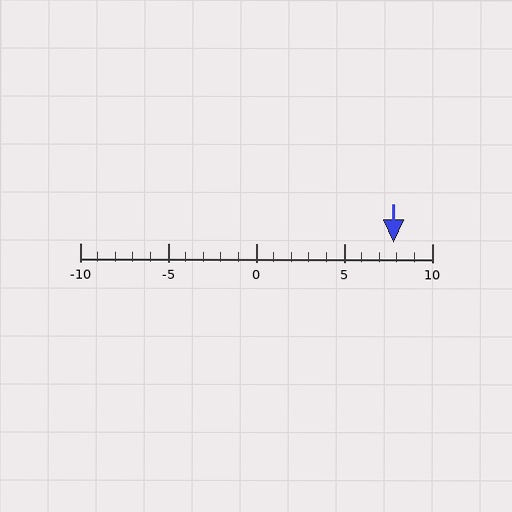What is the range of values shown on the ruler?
The ruler shows values from -10 to 10.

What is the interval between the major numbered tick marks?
The major tick marks are spaced 5 units apart.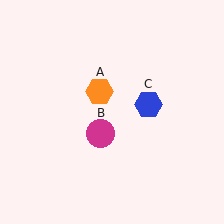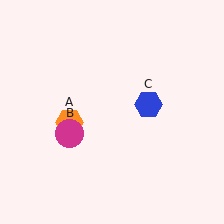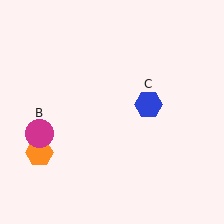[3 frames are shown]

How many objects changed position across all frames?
2 objects changed position: orange hexagon (object A), magenta circle (object B).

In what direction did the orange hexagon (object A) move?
The orange hexagon (object A) moved down and to the left.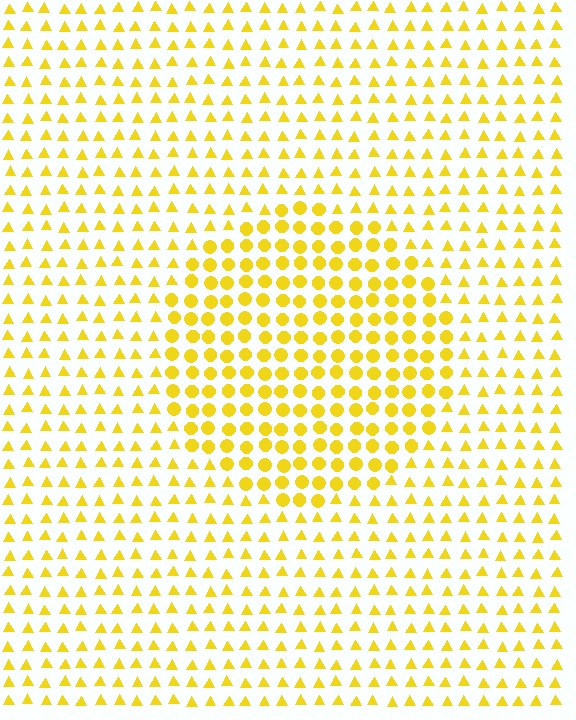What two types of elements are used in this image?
The image uses circles inside the circle region and triangles outside it.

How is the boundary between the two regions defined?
The boundary is defined by a change in element shape: circles inside vs. triangles outside. All elements share the same color and spacing.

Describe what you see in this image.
The image is filled with small yellow elements arranged in a uniform grid. A circle-shaped region contains circles, while the surrounding area contains triangles. The boundary is defined purely by the change in element shape.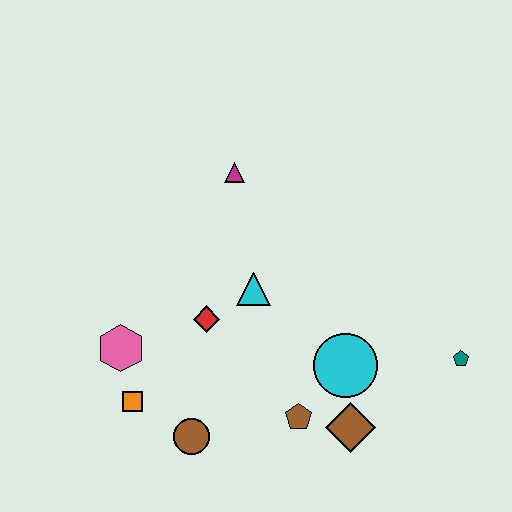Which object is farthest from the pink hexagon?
The teal pentagon is farthest from the pink hexagon.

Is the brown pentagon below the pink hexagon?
Yes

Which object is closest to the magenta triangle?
The cyan triangle is closest to the magenta triangle.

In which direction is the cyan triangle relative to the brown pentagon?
The cyan triangle is above the brown pentagon.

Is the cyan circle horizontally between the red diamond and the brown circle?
No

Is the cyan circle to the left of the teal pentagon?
Yes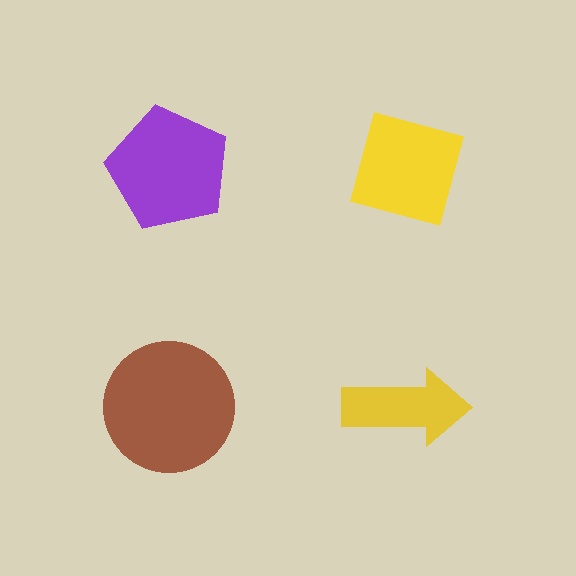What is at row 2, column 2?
A yellow arrow.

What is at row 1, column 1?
A purple pentagon.